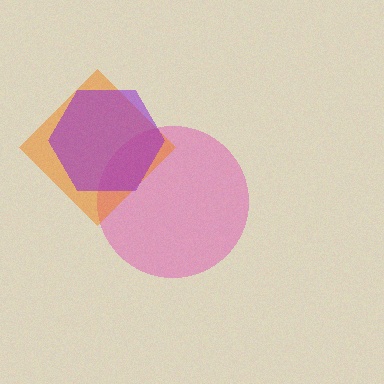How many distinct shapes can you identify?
There are 3 distinct shapes: a pink circle, an orange diamond, a purple hexagon.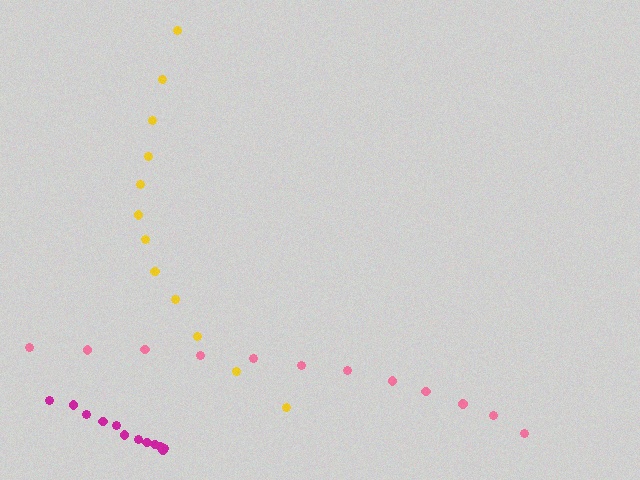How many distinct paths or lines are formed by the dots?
There are 3 distinct paths.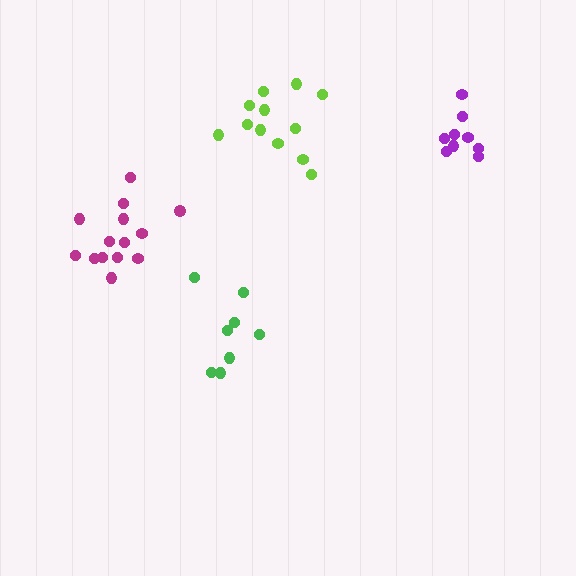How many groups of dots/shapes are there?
There are 4 groups.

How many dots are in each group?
Group 1: 12 dots, Group 2: 14 dots, Group 3: 9 dots, Group 4: 8 dots (43 total).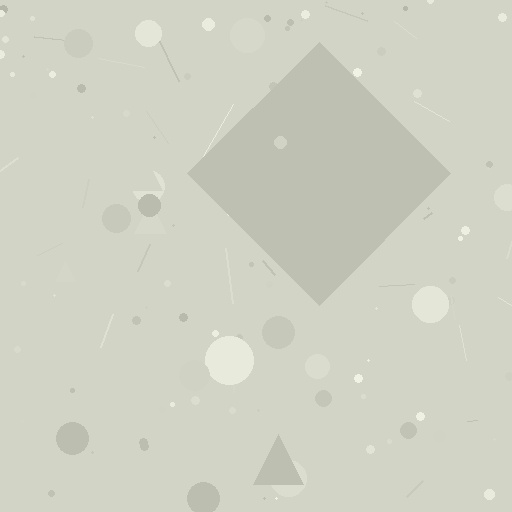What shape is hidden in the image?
A diamond is hidden in the image.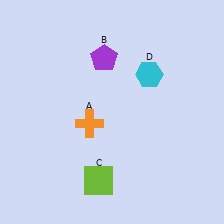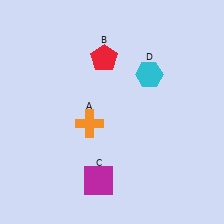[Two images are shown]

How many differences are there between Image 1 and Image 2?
There are 2 differences between the two images.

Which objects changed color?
B changed from purple to red. C changed from lime to magenta.